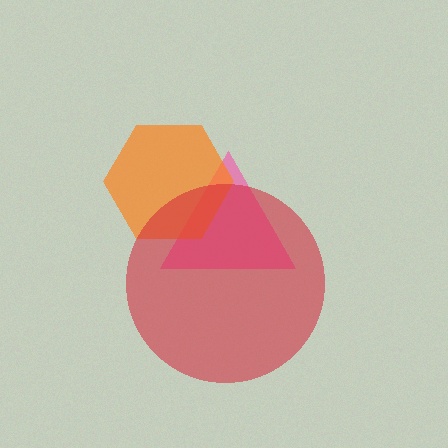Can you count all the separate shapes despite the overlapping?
Yes, there are 3 separate shapes.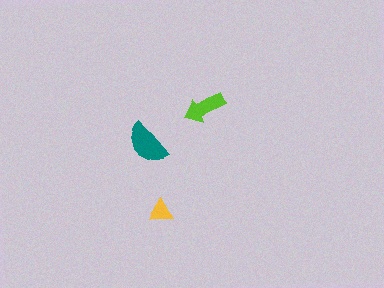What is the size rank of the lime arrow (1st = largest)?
2nd.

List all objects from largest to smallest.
The teal semicircle, the lime arrow, the yellow triangle.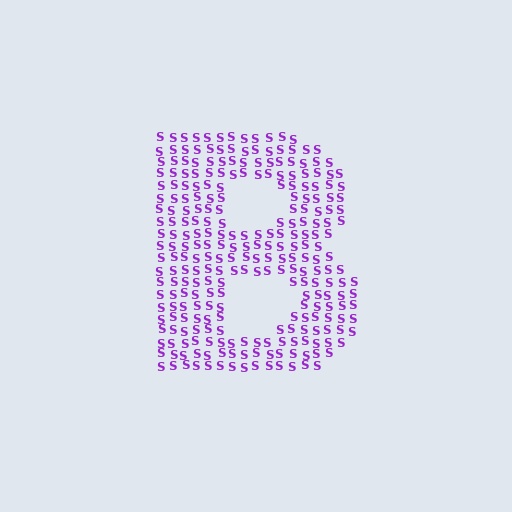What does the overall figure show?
The overall figure shows the letter B.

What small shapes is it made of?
It is made of small letter S's.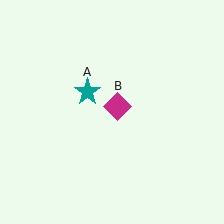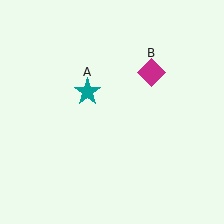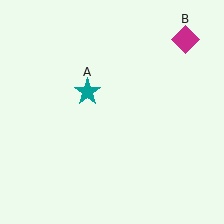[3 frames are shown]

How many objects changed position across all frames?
1 object changed position: magenta diamond (object B).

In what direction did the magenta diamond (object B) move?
The magenta diamond (object B) moved up and to the right.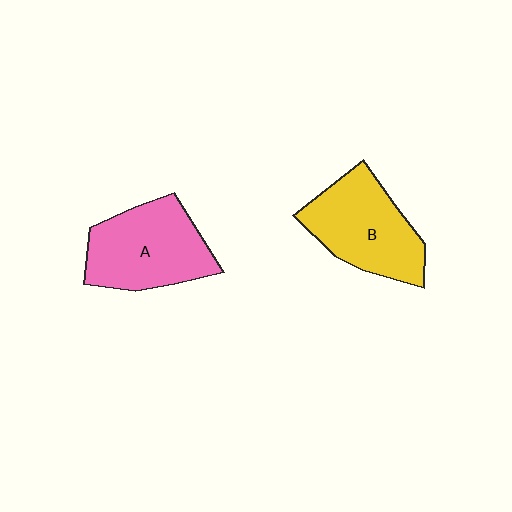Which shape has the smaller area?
Shape B (yellow).